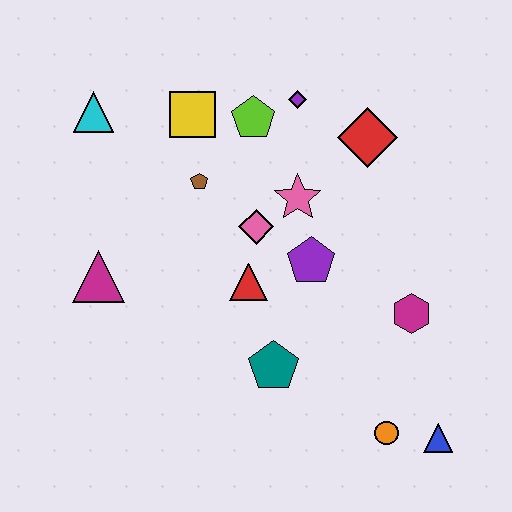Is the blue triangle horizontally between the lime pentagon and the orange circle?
No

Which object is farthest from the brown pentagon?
The blue triangle is farthest from the brown pentagon.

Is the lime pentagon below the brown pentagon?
No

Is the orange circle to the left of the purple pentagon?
No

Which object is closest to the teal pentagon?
The red triangle is closest to the teal pentagon.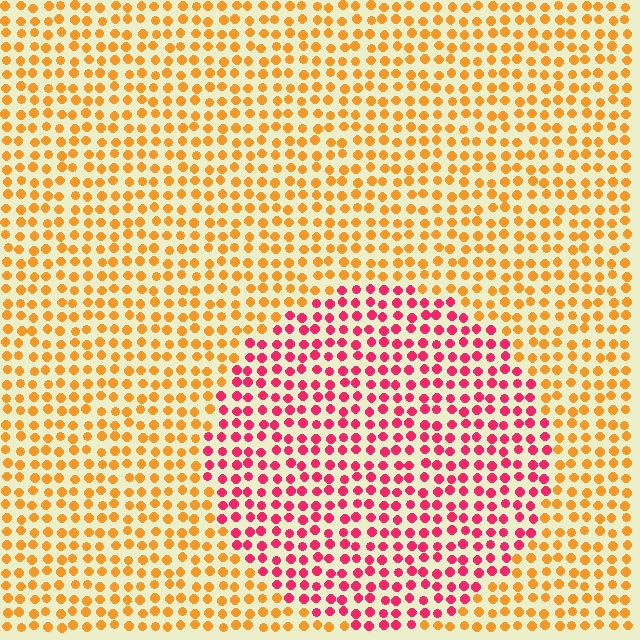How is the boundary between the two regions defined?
The boundary is defined purely by a slight shift in hue (about 54 degrees). Spacing, size, and orientation are identical on both sides.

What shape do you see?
I see a circle.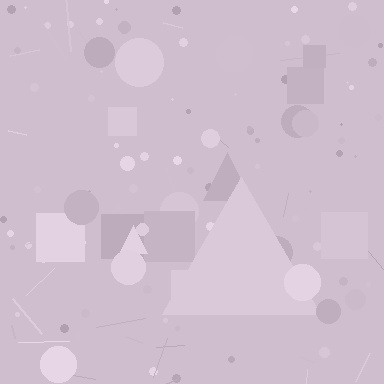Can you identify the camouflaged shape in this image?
The camouflaged shape is a triangle.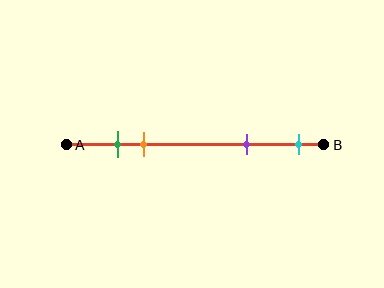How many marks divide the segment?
There are 4 marks dividing the segment.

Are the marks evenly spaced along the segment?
No, the marks are not evenly spaced.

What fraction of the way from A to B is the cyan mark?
The cyan mark is approximately 90% (0.9) of the way from A to B.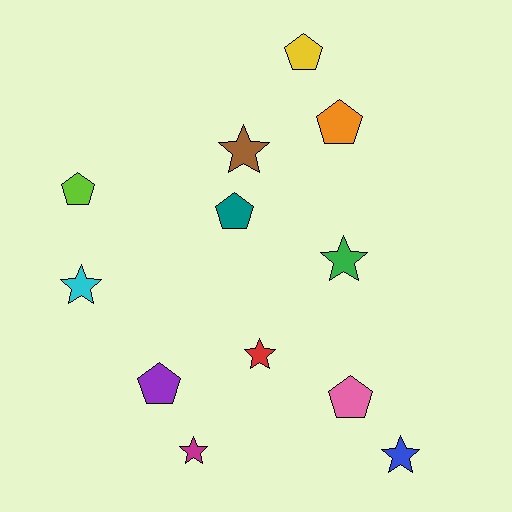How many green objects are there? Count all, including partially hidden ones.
There is 1 green object.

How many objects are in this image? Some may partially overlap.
There are 12 objects.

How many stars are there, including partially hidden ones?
There are 6 stars.